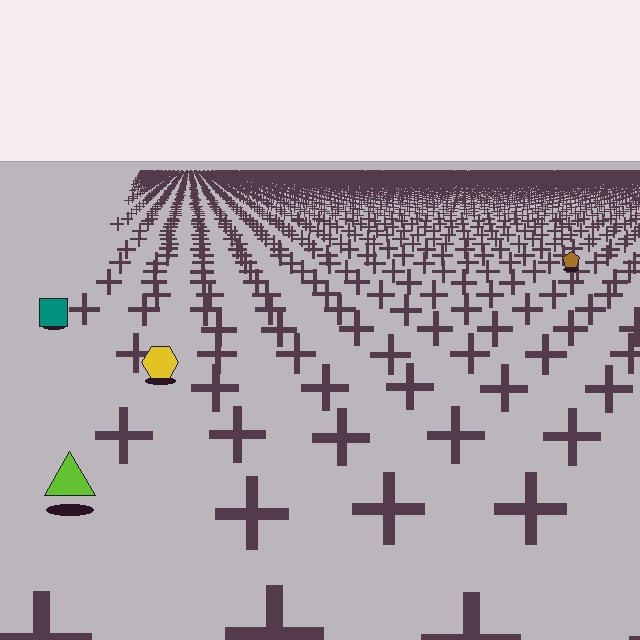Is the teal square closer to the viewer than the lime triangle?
No. The lime triangle is closer — you can tell from the texture gradient: the ground texture is coarser near it.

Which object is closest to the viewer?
The lime triangle is closest. The texture marks near it are larger and more spread out.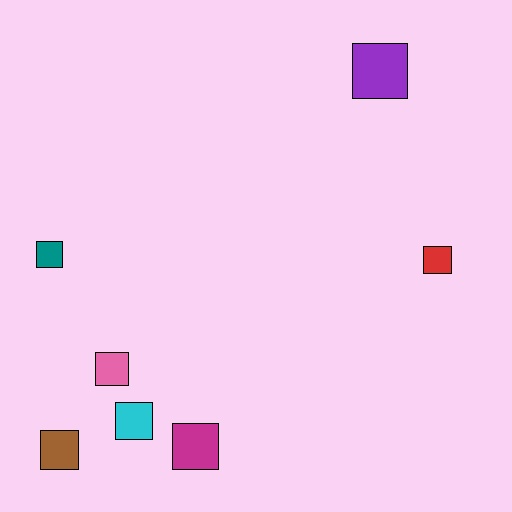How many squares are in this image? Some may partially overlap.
There are 7 squares.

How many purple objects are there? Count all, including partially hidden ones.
There is 1 purple object.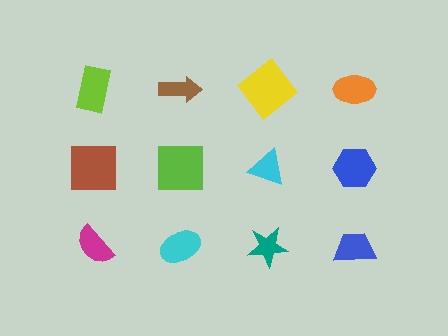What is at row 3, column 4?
A blue trapezoid.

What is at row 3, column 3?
A teal star.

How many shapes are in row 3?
4 shapes.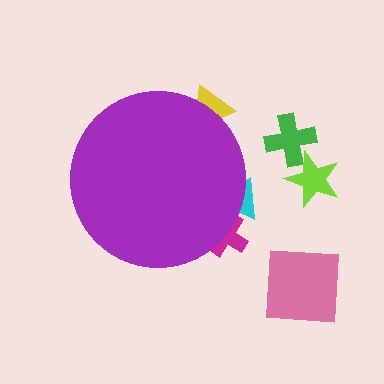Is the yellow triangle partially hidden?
Yes, the yellow triangle is partially hidden behind the purple circle.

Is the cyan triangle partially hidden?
Yes, the cyan triangle is partially hidden behind the purple circle.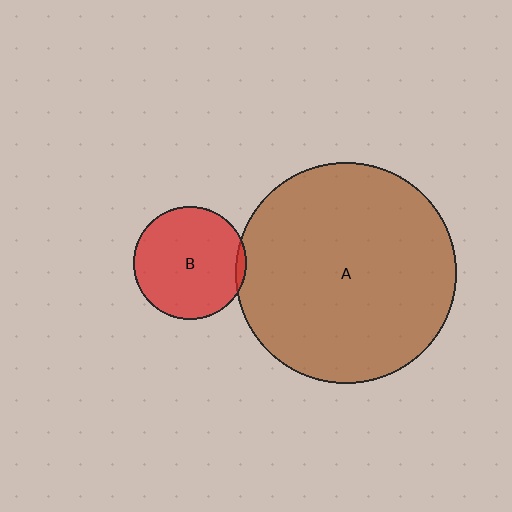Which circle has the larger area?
Circle A (brown).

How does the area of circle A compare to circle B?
Approximately 3.8 times.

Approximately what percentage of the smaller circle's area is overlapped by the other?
Approximately 5%.